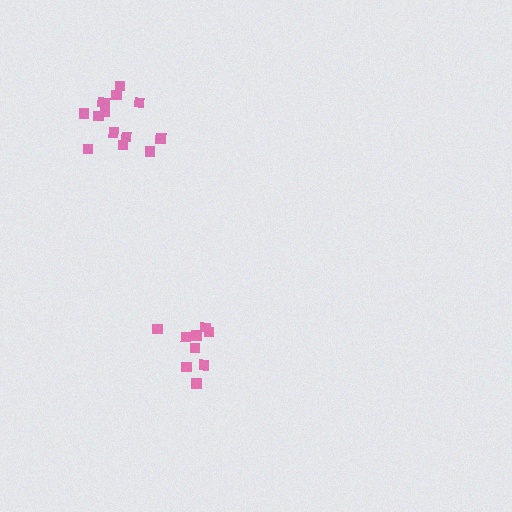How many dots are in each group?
Group 1: 9 dots, Group 2: 14 dots (23 total).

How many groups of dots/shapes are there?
There are 2 groups.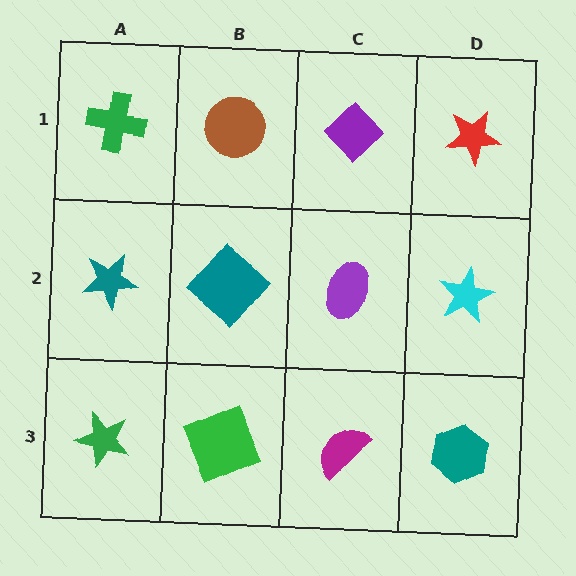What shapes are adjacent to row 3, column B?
A teal diamond (row 2, column B), a green star (row 3, column A), a magenta semicircle (row 3, column C).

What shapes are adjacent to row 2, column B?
A brown circle (row 1, column B), a green square (row 3, column B), a teal star (row 2, column A), a purple ellipse (row 2, column C).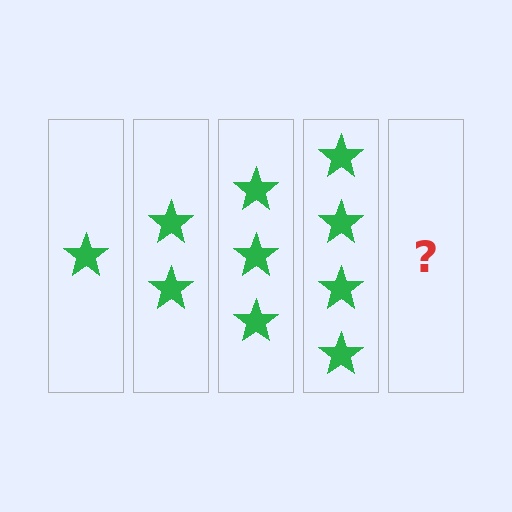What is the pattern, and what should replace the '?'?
The pattern is that each step adds one more star. The '?' should be 5 stars.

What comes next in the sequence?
The next element should be 5 stars.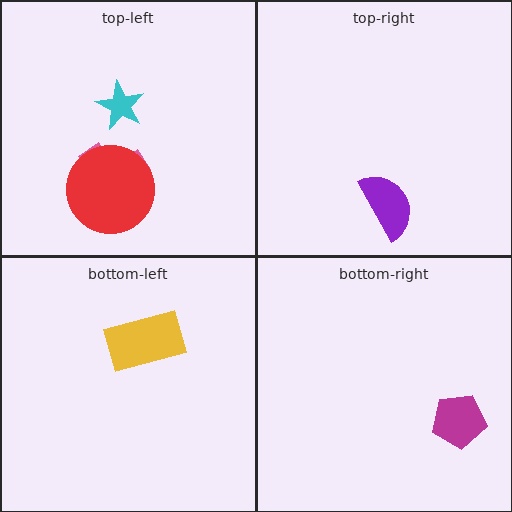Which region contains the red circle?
The top-left region.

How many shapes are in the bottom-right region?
1.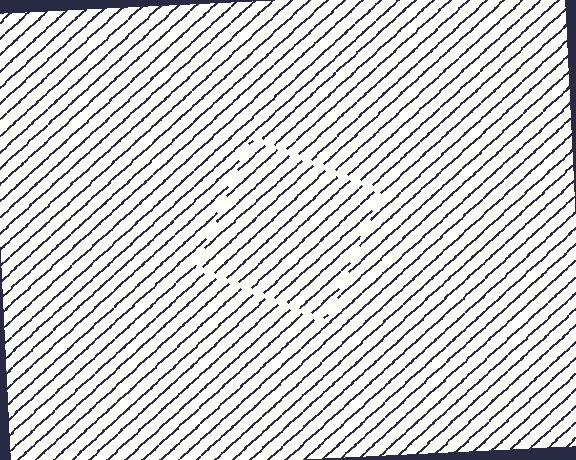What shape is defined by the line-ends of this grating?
An illusory square. The interior of the shape contains the same grating, shifted by half a period — the contour is defined by the phase discontinuity where line-ends from the inner and outer gratings abut.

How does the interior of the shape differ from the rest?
The interior of the shape contains the same grating, shifted by half a period — the contour is defined by the phase discontinuity where line-ends from the inner and outer gratings abut.